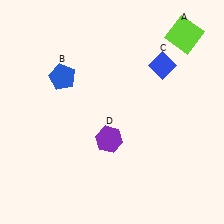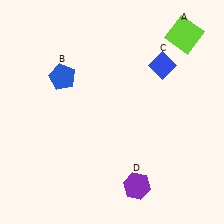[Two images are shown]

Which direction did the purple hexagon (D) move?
The purple hexagon (D) moved down.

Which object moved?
The purple hexagon (D) moved down.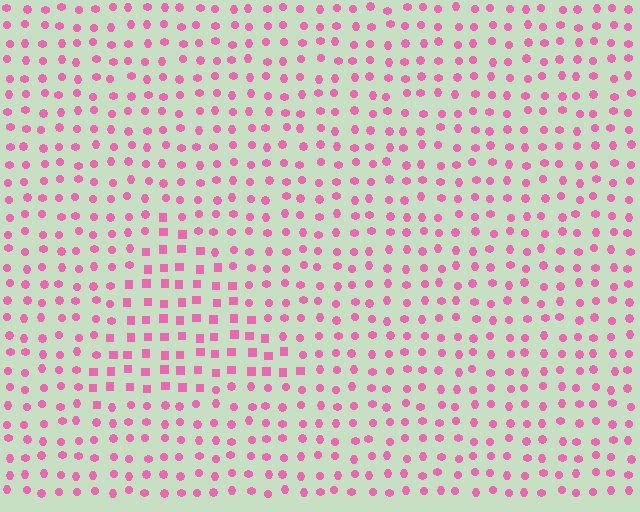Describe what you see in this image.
The image is filled with small pink elements arranged in a uniform grid. A triangle-shaped region contains squares, while the surrounding area contains circles. The boundary is defined purely by the change in element shape.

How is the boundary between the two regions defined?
The boundary is defined by a change in element shape: squares inside vs. circles outside. All elements share the same color and spacing.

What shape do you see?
I see a triangle.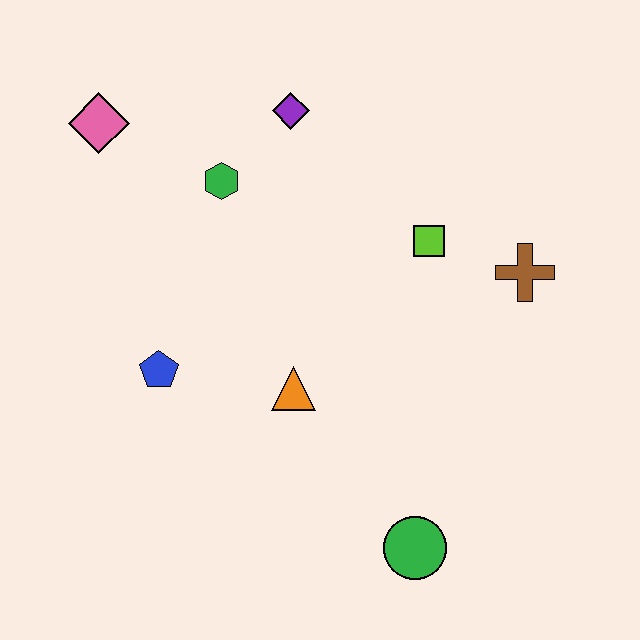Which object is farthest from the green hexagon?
The green circle is farthest from the green hexagon.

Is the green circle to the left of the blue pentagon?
No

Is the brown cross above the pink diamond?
No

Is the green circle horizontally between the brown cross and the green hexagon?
Yes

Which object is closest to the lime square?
The brown cross is closest to the lime square.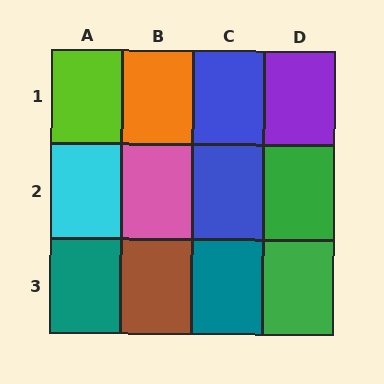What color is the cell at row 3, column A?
Teal.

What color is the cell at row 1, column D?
Purple.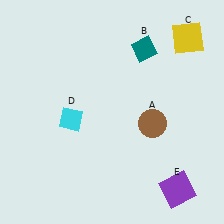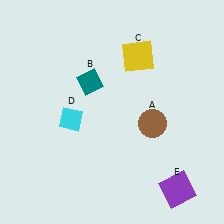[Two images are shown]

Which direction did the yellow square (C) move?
The yellow square (C) moved left.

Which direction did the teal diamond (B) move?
The teal diamond (B) moved left.